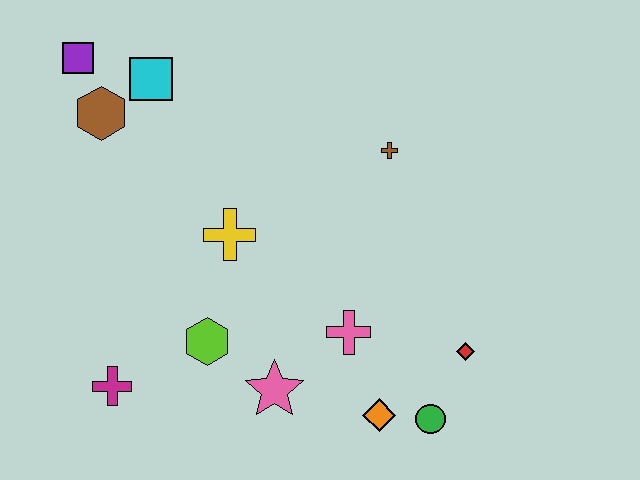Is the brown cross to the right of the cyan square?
Yes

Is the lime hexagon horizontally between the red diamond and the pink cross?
No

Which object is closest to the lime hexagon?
The pink star is closest to the lime hexagon.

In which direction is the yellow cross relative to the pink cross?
The yellow cross is to the left of the pink cross.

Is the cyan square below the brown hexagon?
No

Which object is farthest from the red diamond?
The purple square is farthest from the red diamond.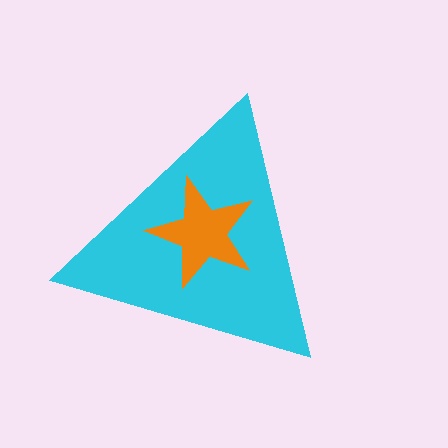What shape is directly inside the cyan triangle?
The orange star.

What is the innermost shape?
The orange star.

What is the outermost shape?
The cyan triangle.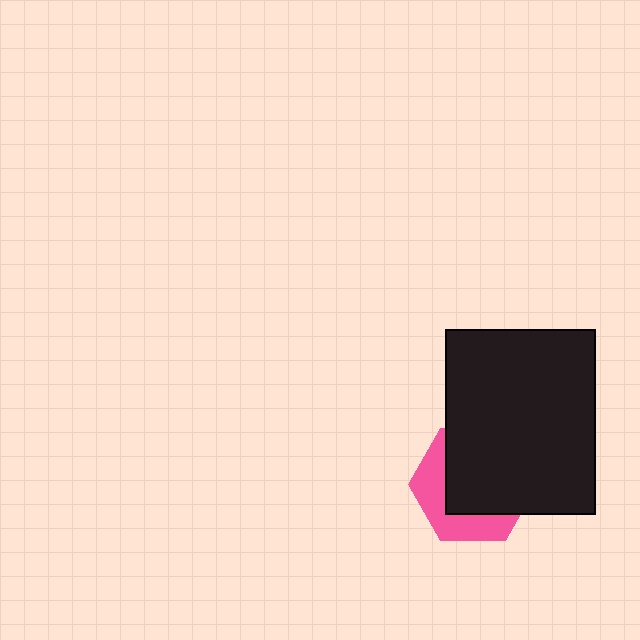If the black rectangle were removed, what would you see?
You would see the complete pink hexagon.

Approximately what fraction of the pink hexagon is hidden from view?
Roughly 63% of the pink hexagon is hidden behind the black rectangle.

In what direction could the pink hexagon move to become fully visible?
The pink hexagon could move toward the lower-left. That would shift it out from behind the black rectangle entirely.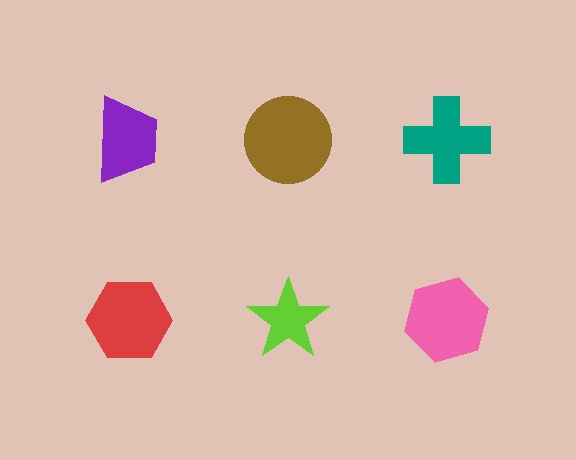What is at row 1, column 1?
A purple trapezoid.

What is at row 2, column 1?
A red hexagon.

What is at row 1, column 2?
A brown circle.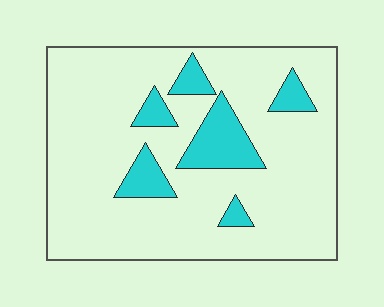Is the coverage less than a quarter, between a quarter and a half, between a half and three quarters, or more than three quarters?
Less than a quarter.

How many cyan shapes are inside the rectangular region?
6.